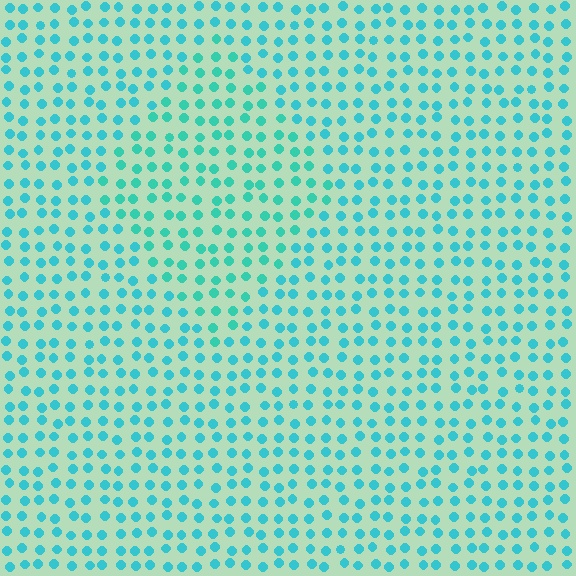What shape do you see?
I see a diamond.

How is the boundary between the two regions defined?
The boundary is defined purely by a slight shift in hue (about 17 degrees). Spacing, size, and orientation are identical on both sides.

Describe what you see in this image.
The image is filled with small cyan elements in a uniform arrangement. A diamond-shaped region is visible where the elements are tinted to a slightly different hue, forming a subtle color boundary.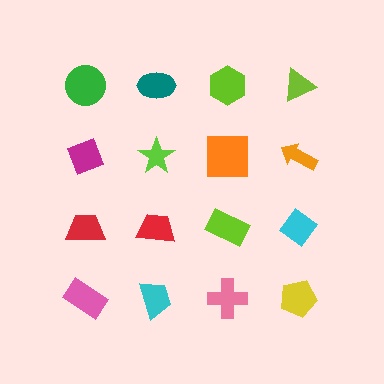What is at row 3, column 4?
A cyan diamond.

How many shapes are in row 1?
4 shapes.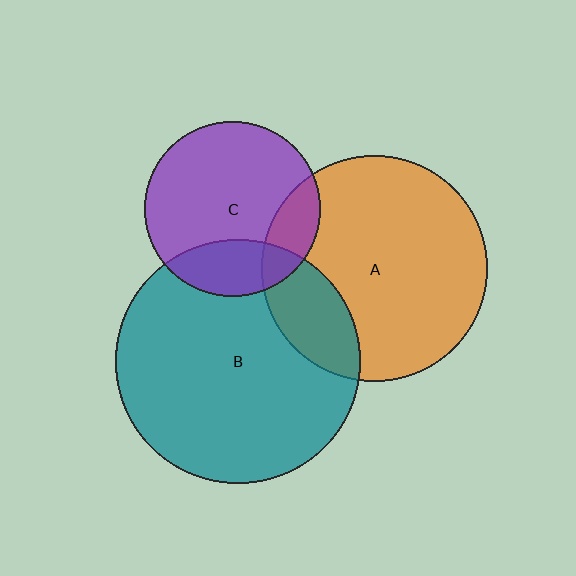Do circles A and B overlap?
Yes.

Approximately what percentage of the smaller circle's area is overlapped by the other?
Approximately 20%.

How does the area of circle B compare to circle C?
Approximately 1.9 times.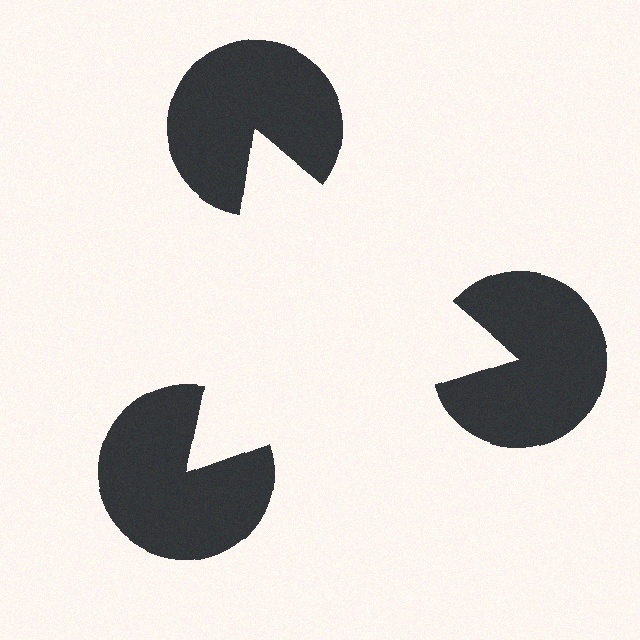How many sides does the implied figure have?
3 sides.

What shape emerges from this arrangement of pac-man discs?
An illusory triangle — its edges are inferred from the aligned wedge cuts in the pac-man discs, not physically drawn.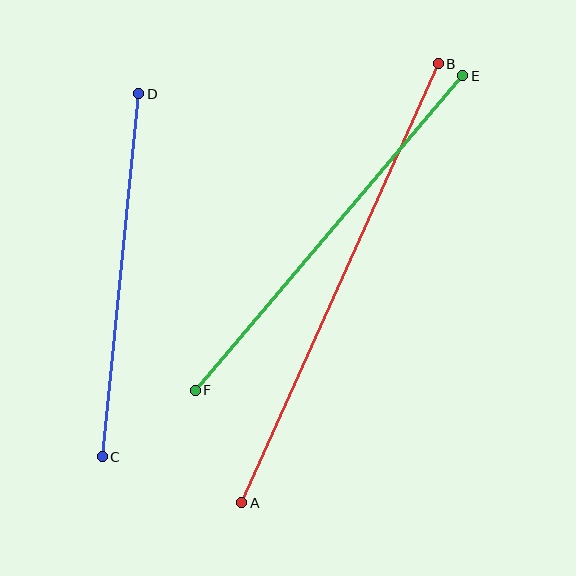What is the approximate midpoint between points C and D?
The midpoint is at approximately (120, 275) pixels.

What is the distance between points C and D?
The distance is approximately 365 pixels.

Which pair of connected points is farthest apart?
Points A and B are farthest apart.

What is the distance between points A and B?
The distance is approximately 481 pixels.